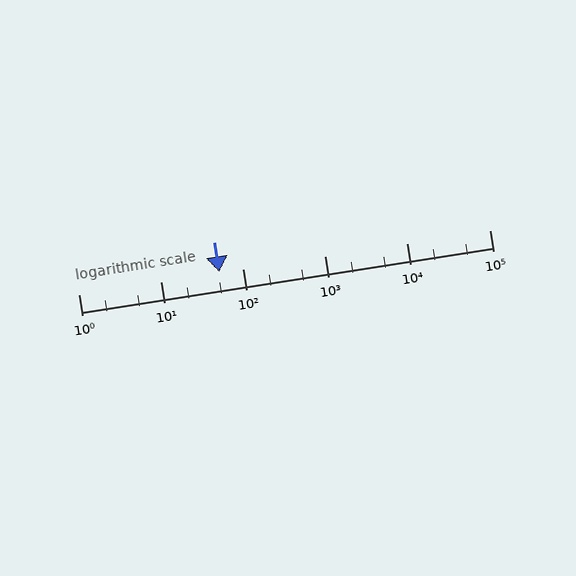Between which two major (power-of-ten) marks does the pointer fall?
The pointer is between 10 and 100.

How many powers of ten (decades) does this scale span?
The scale spans 5 decades, from 1 to 100000.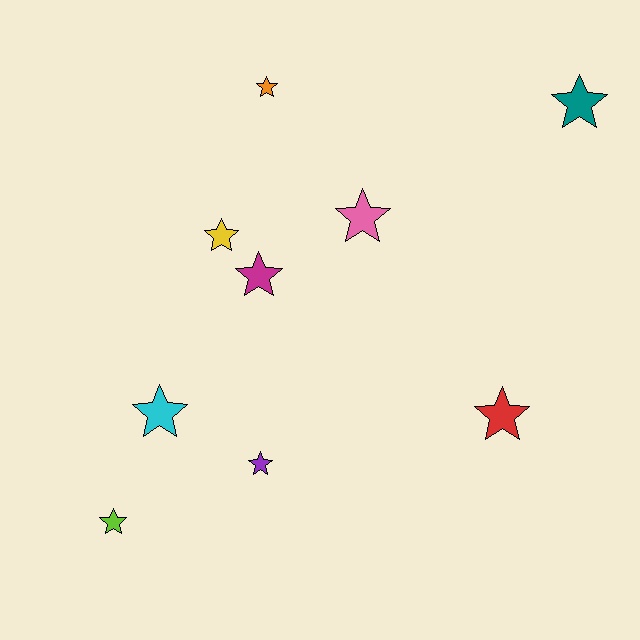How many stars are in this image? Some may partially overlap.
There are 9 stars.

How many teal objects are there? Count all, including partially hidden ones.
There is 1 teal object.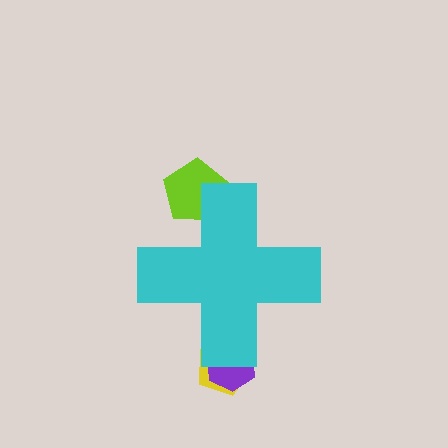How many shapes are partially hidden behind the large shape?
3 shapes are partially hidden.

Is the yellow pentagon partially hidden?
Yes, the yellow pentagon is partially hidden behind the cyan cross.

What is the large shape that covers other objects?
A cyan cross.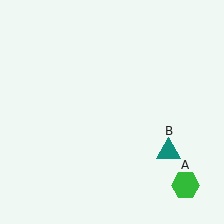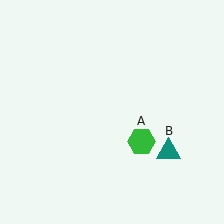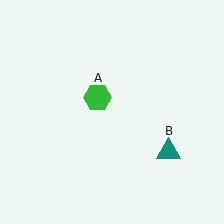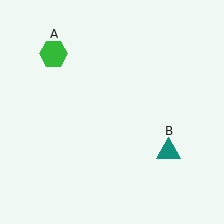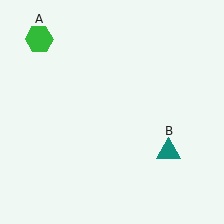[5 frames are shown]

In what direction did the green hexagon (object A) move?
The green hexagon (object A) moved up and to the left.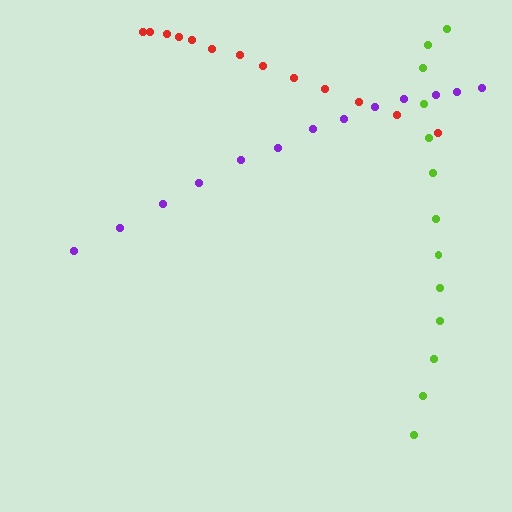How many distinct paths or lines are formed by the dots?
There are 3 distinct paths.